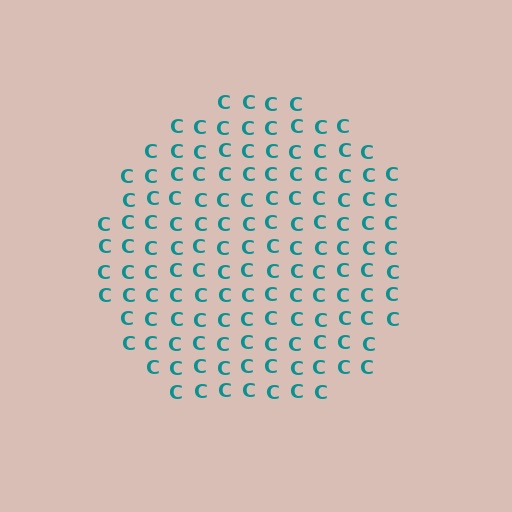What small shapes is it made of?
It is made of small letter C's.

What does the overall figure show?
The overall figure shows a circle.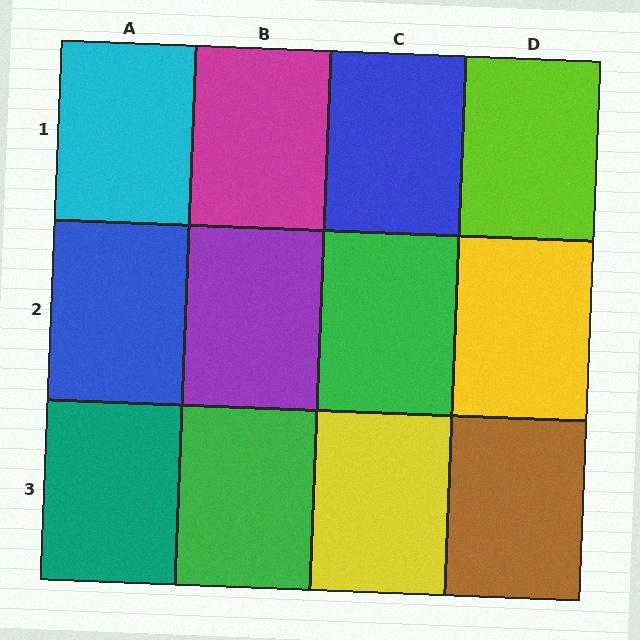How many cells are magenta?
1 cell is magenta.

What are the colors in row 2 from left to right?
Blue, purple, green, yellow.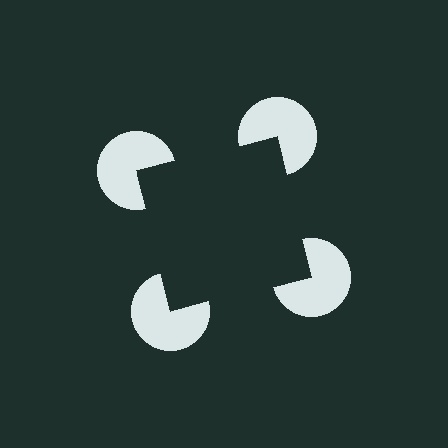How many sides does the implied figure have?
4 sides.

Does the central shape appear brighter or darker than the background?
It typically appears slightly darker than the background, even though no actual brightness change is drawn.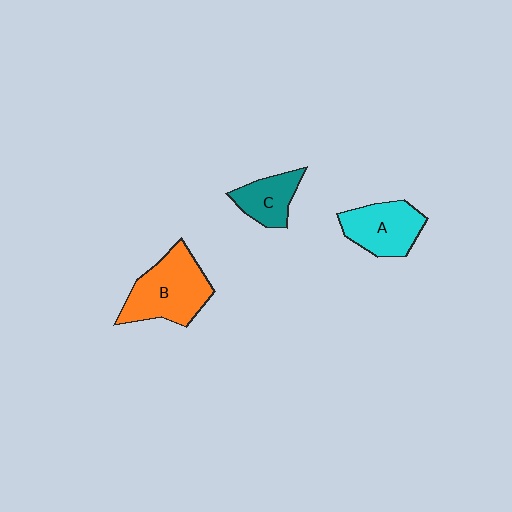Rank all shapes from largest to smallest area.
From largest to smallest: B (orange), A (cyan), C (teal).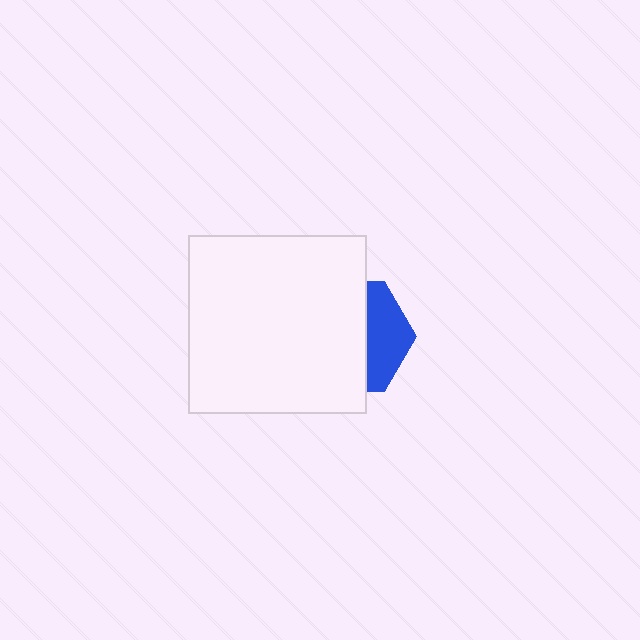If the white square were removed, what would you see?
You would see the complete blue hexagon.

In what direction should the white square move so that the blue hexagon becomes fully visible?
The white square should move left. That is the shortest direction to clear the overlap and leave the blue hexagon fully visible.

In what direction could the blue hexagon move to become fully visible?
The blue hexagon could move right. That would shift it out from behind the white square entirely.